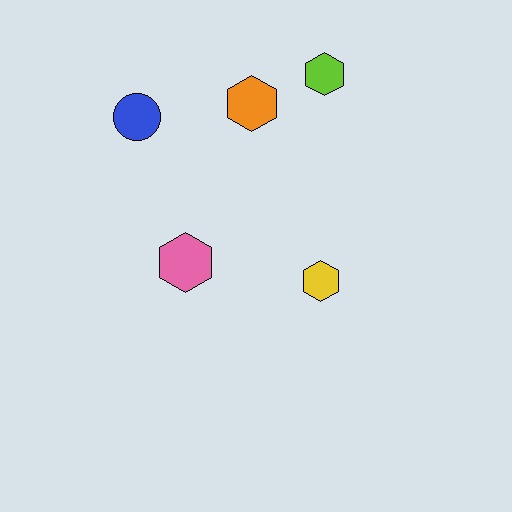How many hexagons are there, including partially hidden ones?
There are 4 hexagons.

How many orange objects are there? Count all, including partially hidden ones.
There is 1 orange object.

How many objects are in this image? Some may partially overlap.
There are 5 objects.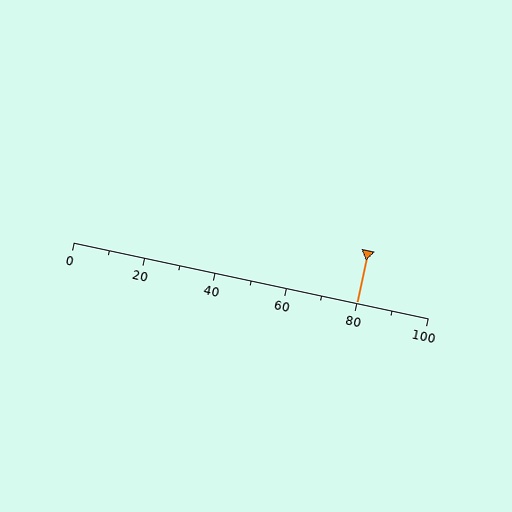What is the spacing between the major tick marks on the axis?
The major ticks are spaced 20 apart.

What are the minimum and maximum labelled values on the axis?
The axis runs from 0 to 100.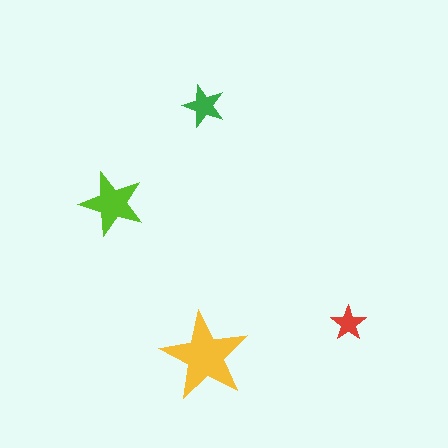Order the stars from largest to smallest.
the yellow one, the lime one, the green one, the red one.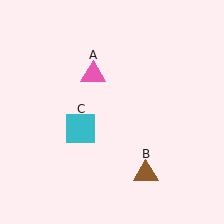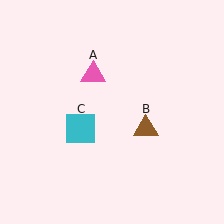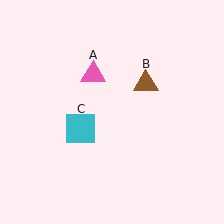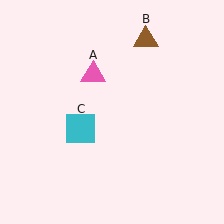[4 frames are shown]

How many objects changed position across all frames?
1 object changed position: brown triangle (object B).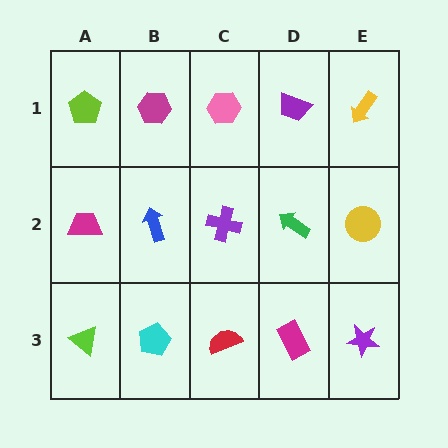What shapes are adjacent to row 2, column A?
A lime pentagon (row 1, column A), a lime triangle (row 3, column A), a blue arrow (row 2, column B).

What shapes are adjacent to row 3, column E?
A yellow circle (row 2, column E), a magenta rectangle (row 3, column D).